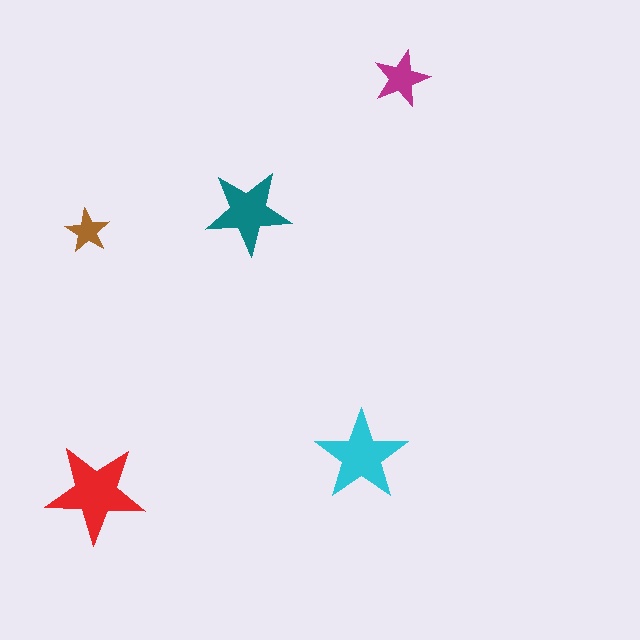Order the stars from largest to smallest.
the red one, the cyan one, the teal one, the magenta one, the brown one.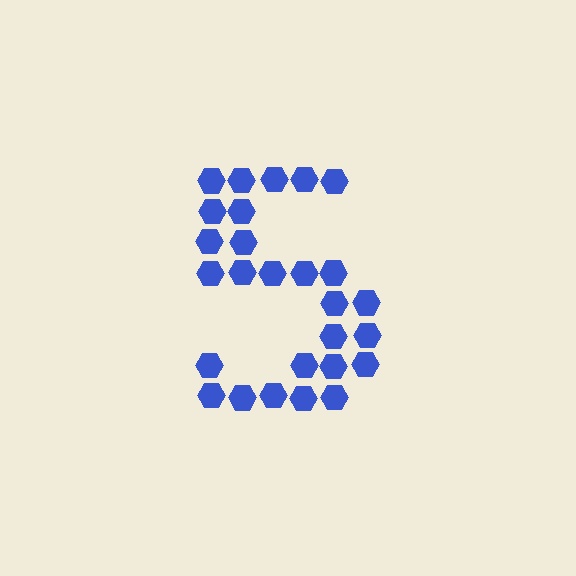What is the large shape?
The large shape is the digit 5.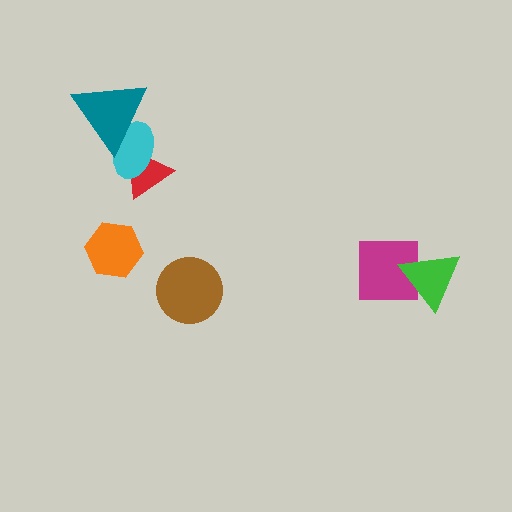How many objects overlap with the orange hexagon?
0 objects overlap with the orange hexagon.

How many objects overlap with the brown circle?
0 objects overlap with the brown circle.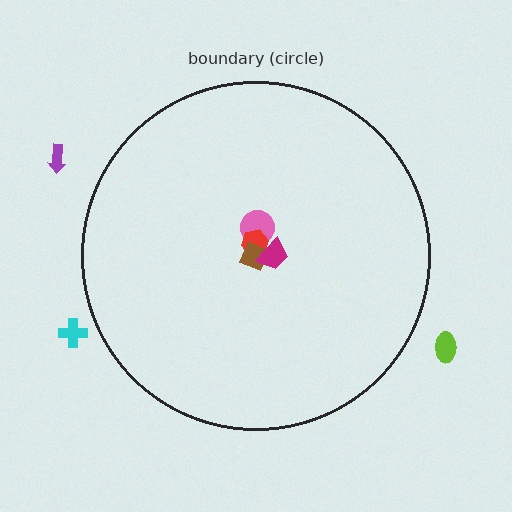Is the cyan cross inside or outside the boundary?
Outside.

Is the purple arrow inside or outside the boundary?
Outside.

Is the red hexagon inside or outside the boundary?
Inside.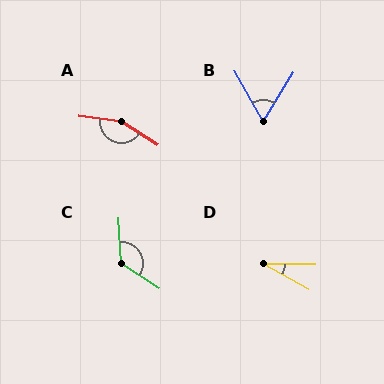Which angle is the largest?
A, at approximately 154 degrees.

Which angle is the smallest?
D, at approximately 30 degrees.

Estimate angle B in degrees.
Approximately 62 degrees.